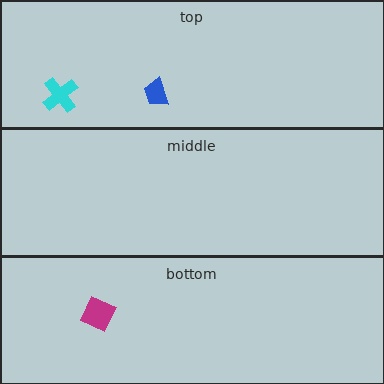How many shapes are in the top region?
2.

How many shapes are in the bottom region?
1.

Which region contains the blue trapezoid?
The top region.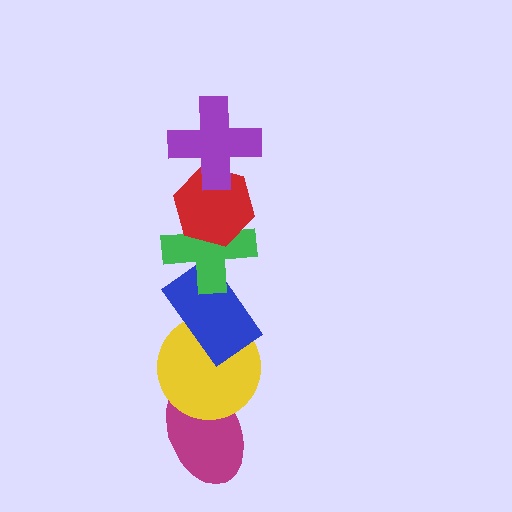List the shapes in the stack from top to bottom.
From top to bottom: the purple cross, the red hexagon, the green cross, the blue rectangle, the yellow circle, the magenta ellipse.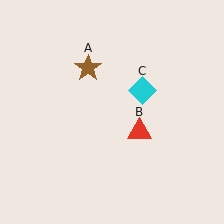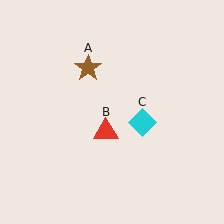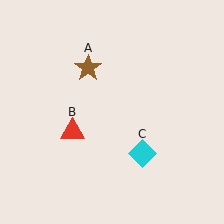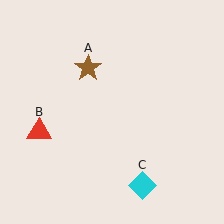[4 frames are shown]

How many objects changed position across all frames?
2 objects changed position: red triangle (object B), cyan diamond (object C).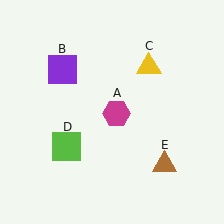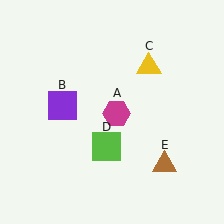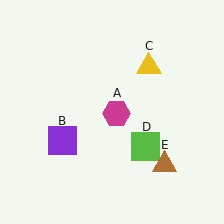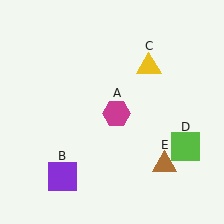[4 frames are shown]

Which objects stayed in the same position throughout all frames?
Magenta hexagon (object A) and yellow triangle (object C) and brown triangle (object E) remained stationary.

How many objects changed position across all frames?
2 objects changed position: purple square (object B), lime square (object D).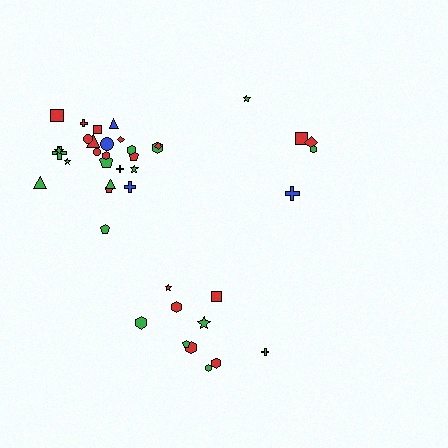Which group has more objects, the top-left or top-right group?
The top-left group.